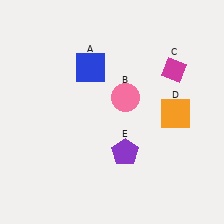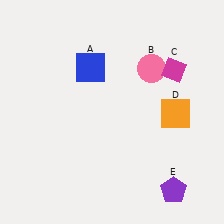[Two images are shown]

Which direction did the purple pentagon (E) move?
The purple pentagon (E) moved right.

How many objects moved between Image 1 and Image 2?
2 objects moved between the two images.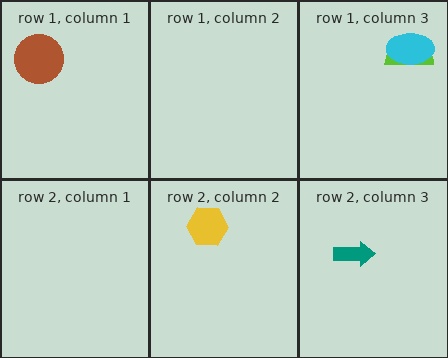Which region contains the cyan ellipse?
The row 1, column 3 region.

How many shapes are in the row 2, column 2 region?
1.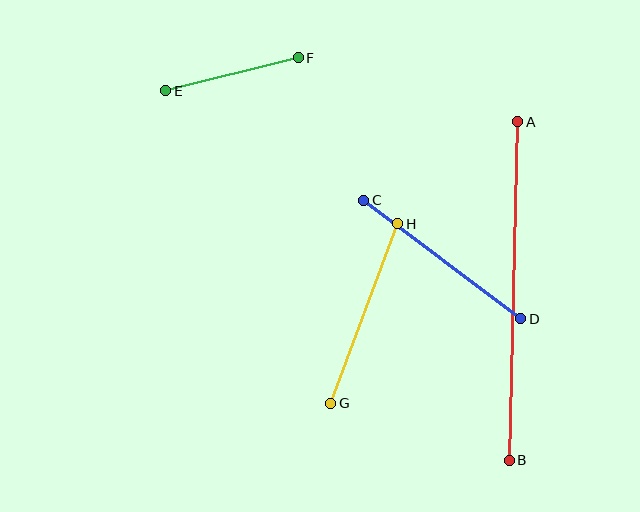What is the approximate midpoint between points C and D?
The midpoint is at approximately (442, 259) pixels.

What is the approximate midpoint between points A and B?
The midpoint is at approximately (514, 291) pixels.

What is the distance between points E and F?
The distance is approximately 137 pixels.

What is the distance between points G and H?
The distance is approximately 192 pixels.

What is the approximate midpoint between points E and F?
The midpoint is at approximately (232, 74) pixels.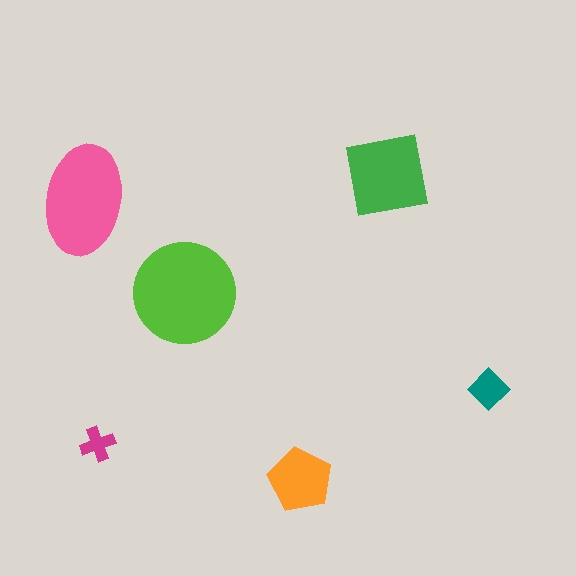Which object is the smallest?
The magenta cross.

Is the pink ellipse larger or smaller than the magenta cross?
Larger.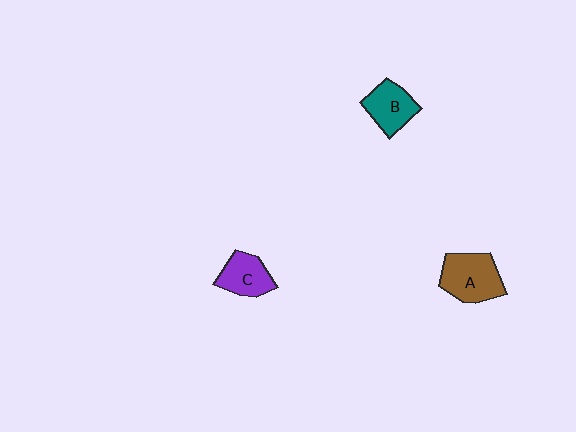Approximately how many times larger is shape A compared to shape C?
Approximately 1.4 times.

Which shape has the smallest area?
Shape C (purple).